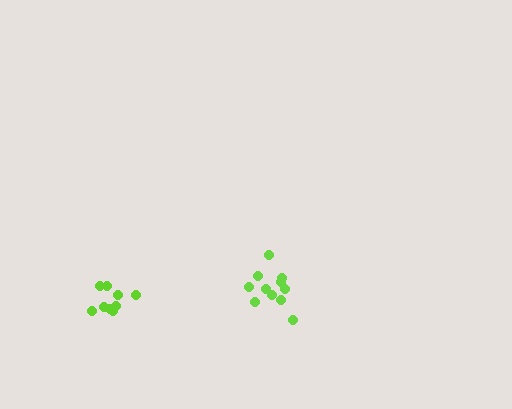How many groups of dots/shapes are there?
There are 2 groups.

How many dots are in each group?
Group 1: 11 dots, Group 2: 9 dots (20 total).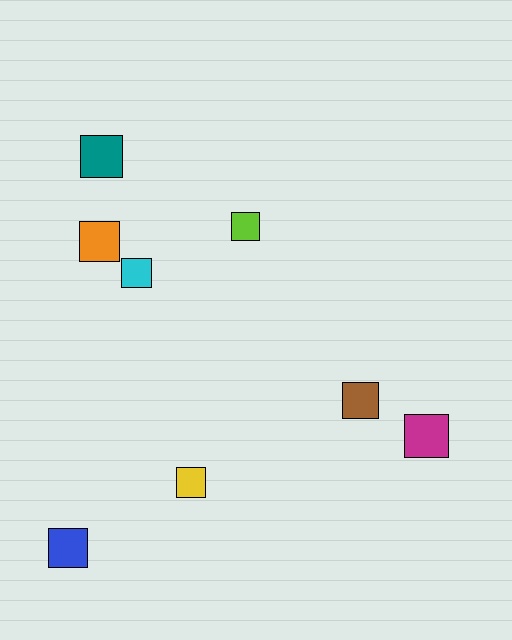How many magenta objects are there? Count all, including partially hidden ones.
There is 1 magenta object.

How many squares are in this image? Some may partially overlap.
There are 8 squares.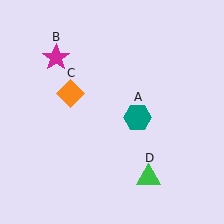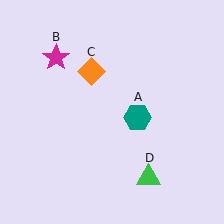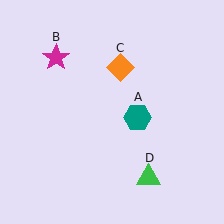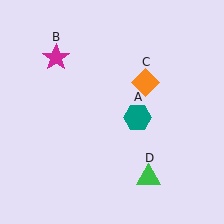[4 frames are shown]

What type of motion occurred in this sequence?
The orange diamond (object C) rotated clockwise around the center of the scene.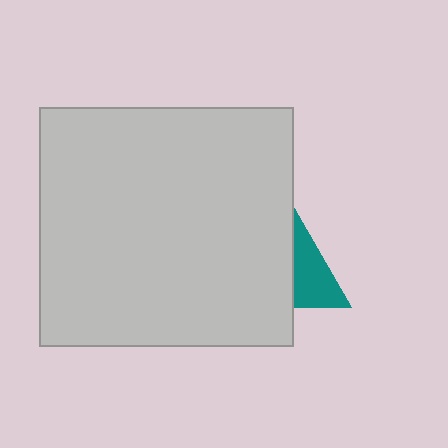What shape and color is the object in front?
The object in front is a light gray rectangle.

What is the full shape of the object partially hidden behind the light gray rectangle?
The partially hidden object is a teal triangle.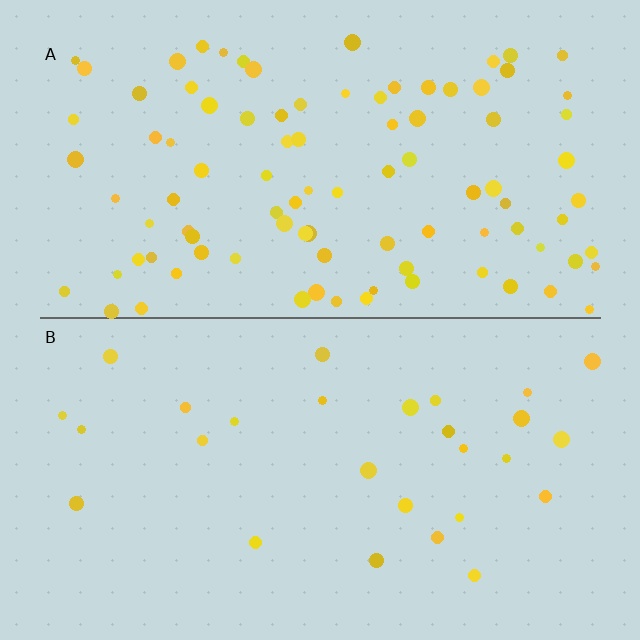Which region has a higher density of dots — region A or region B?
A (the top).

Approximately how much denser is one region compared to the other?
Approximately 3.4× — region A over region B.